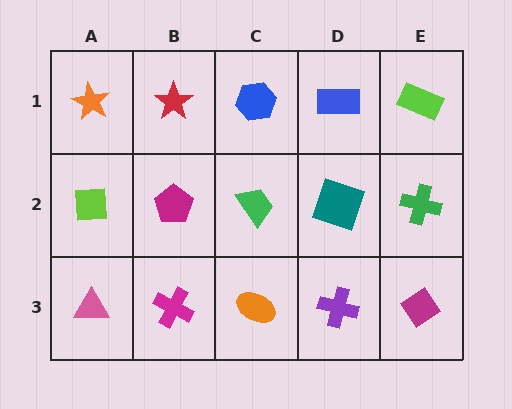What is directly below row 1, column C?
A green trapezoid.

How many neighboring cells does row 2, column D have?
4.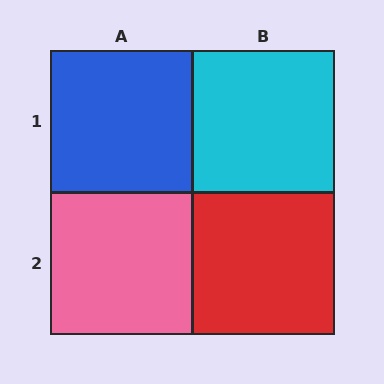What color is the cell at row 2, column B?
Red.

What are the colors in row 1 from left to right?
Blue, cyan.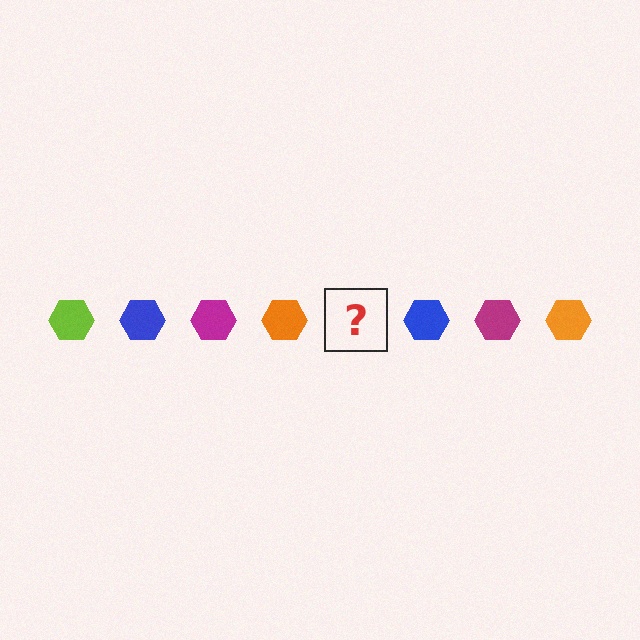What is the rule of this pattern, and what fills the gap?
The rule is that the pattern cycles through lime, blue, magenta, orange hexagons. The gap should be filled with a lime hexagon.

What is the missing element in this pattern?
The missing element is a lime hexagon.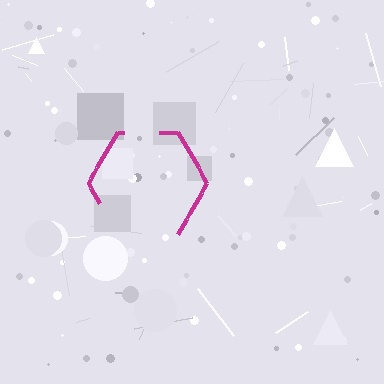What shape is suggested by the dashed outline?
The dashed outline suggests a hexagon.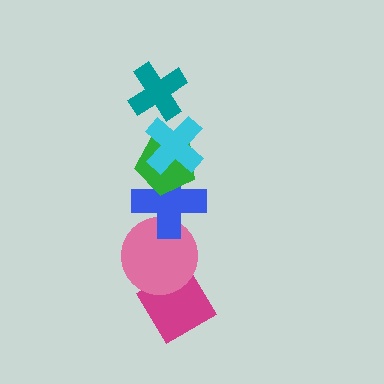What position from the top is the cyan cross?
The cyan cross is 2nd from the top.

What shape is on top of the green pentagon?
The cyan cross is on top of the green pentagon.